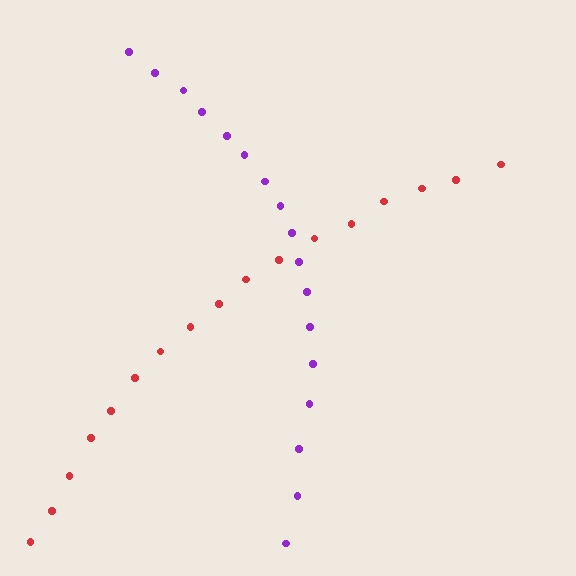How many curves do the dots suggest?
There are 2 distinct paths.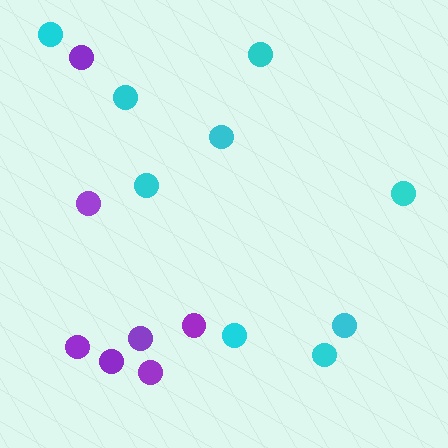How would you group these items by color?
There are 2 groups: one group of purple circles (7) and one group of cyan circles (9).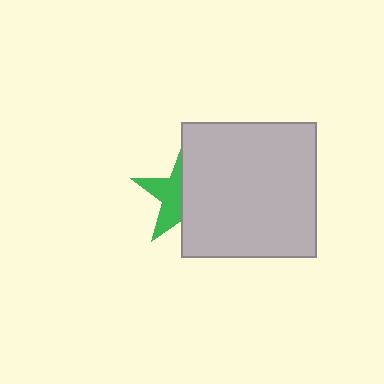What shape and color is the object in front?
The object in front is a light gray square.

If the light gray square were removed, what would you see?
You would see the complete green star.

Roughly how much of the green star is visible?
A small part of it is visible (roughly 45%).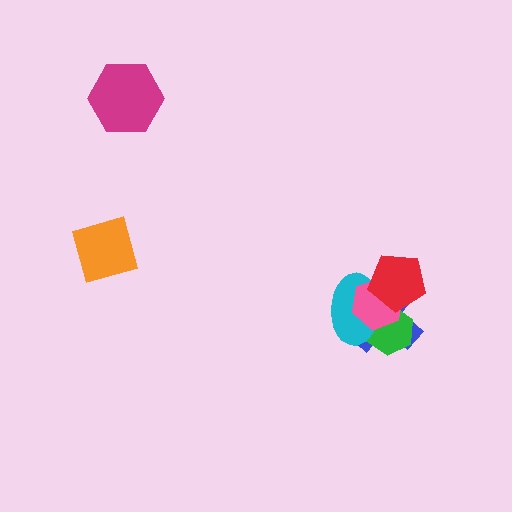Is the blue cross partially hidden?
Yes, it is partially covered by another shape.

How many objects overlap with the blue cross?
4 objects overlap with the blue cross.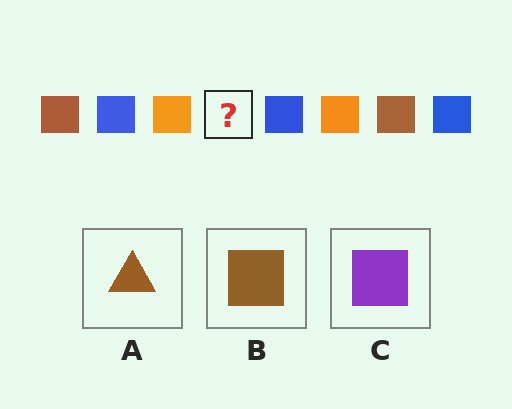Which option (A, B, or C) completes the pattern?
B.